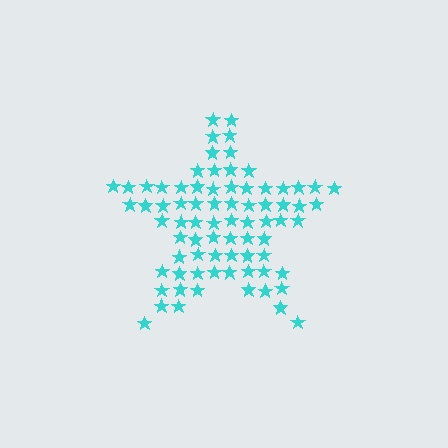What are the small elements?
The small elements are stars.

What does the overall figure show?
The overall figure shows a star.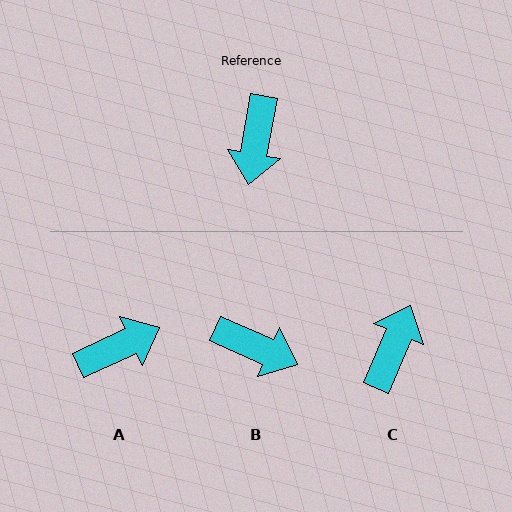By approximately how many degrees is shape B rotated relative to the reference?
Approximately 77 degrees counter-clockwise.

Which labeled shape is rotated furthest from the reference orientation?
C, about 167 degrees away.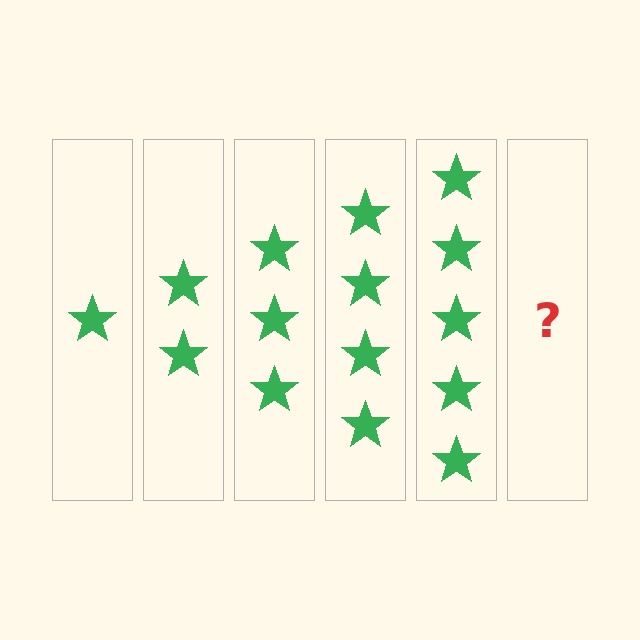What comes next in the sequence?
The next element should be 6 stars.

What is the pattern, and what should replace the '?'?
The pattern is that each step adds one more star. The '?' should be 6 stars.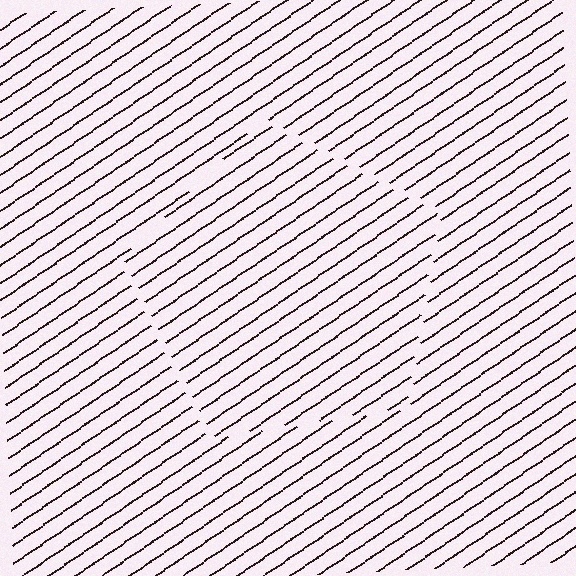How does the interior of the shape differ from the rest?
The interior of the shape contains the same grating, shifted by half a period — the contour is defined by the phase discontinuity where line-ends from the inner and outer gratings abut.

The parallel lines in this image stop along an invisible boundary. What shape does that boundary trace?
An illusory pentagon. The interior of the shape contains the same grating, shifted by half a period — the contour is defined by the phase discontinuity where line-ends from the inner and outer gratings abut.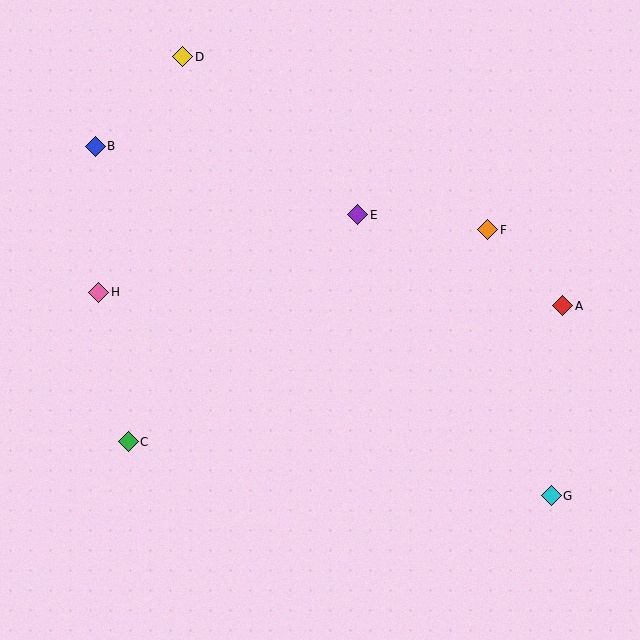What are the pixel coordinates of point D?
Point D is at (183, 57).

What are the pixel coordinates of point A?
Point A is at (563, 306).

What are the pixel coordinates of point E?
Point E is at (358, 215).